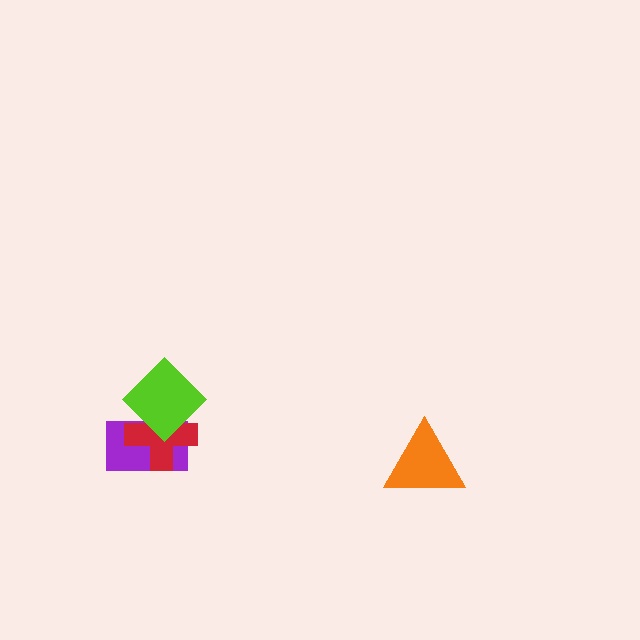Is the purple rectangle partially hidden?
Yes, it is partially covered by another shape.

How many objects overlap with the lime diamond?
2 objects overlap with the lime diamond.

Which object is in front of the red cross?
The lime diamond is in front of the red cross.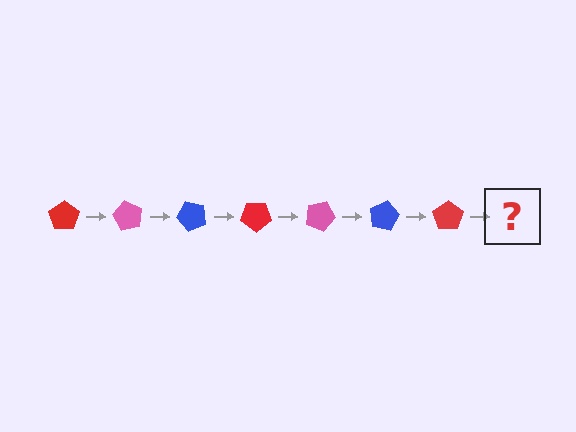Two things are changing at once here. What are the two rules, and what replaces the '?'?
The two rules are that it rotates 60 degrees each step and the color cycles through red, pink, and blue. The '?' should be a pink pentagon, rotated 420 degrees from the start.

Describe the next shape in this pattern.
It should be a pink pentagon, rotated 420 degrees from the start.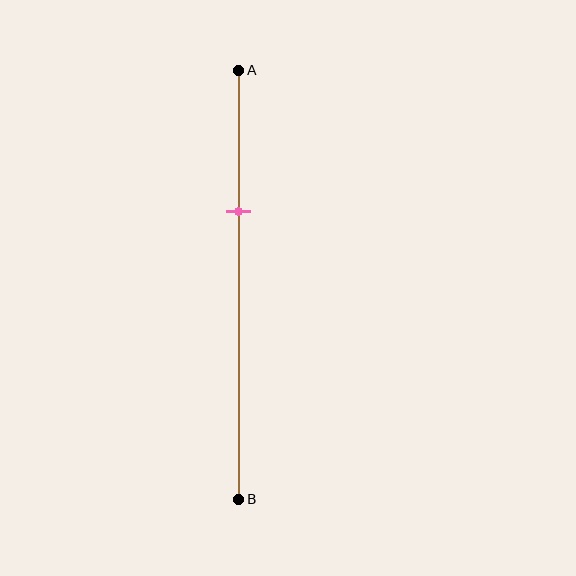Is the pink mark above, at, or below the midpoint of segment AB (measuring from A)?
The pink mark is above the midpoint of segment AB.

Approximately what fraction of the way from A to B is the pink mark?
The pink mark is approximately 35% of the way from A to B.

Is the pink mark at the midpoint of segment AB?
No, the mark is at about 35% from A, not at the 50% midpoint.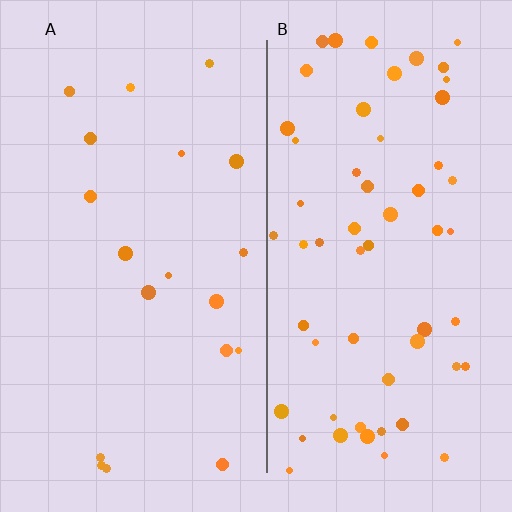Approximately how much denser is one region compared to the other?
Approximately 3.0× — region B over region A.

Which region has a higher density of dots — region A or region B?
B (the right).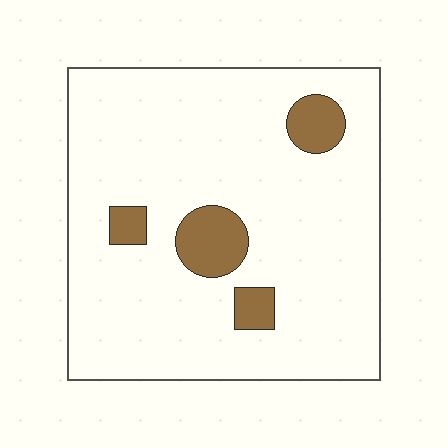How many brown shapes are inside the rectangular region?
4.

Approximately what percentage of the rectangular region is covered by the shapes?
Approximately 10%.